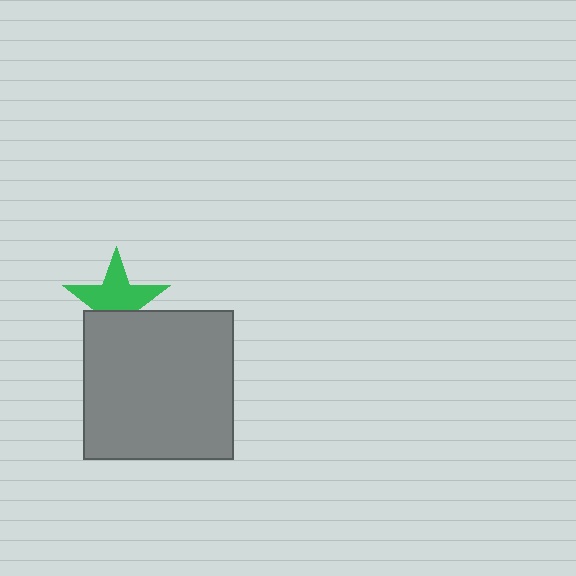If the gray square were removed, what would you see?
You would see the complete green star.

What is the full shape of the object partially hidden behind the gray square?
The partially hidden object is a green star.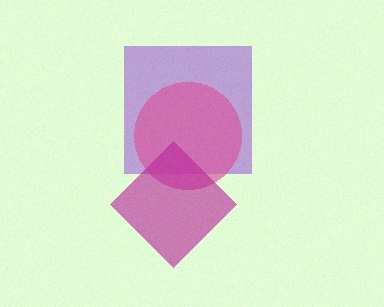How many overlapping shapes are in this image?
There are 3 overlapping shapes in the image.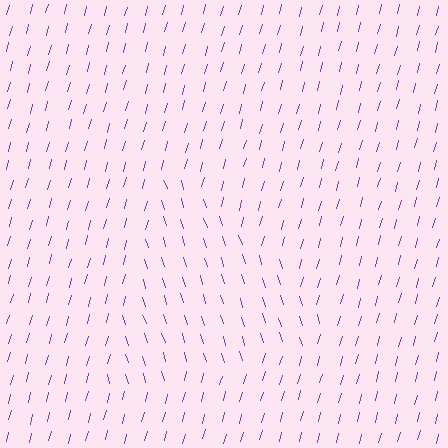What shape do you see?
I see a triangle.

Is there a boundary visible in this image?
Yes, there is a texture boundary formed by a change in line orientation.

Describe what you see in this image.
The image is filled with small purple line segments. A triangle region in the image has lines oriented differently from the surrounding lines, creating a visible texture boundary.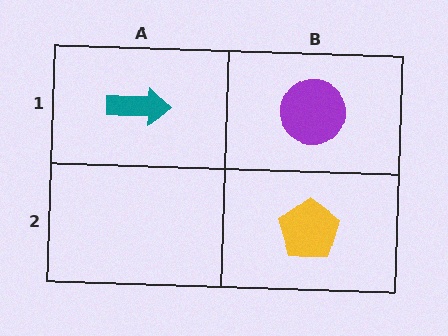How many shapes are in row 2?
1 shape.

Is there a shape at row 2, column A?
No, that cell is empty.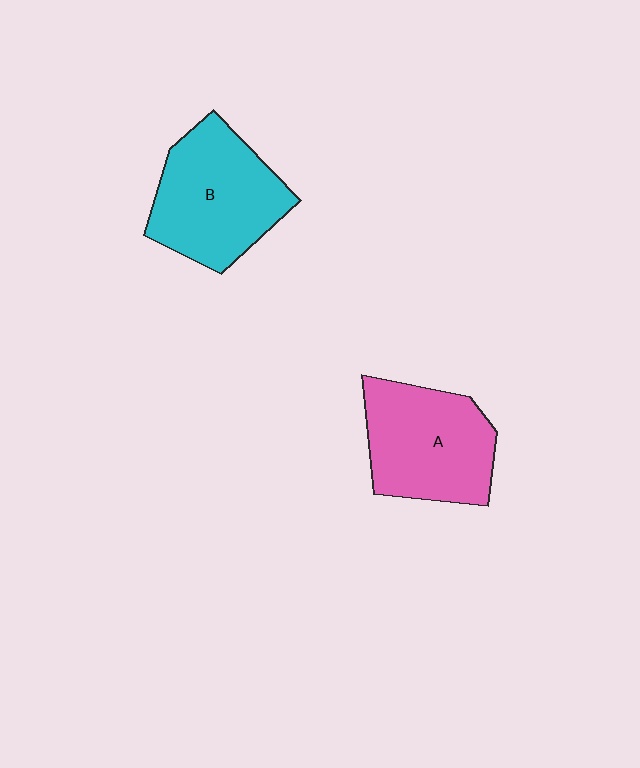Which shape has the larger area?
Shape B (cyan).